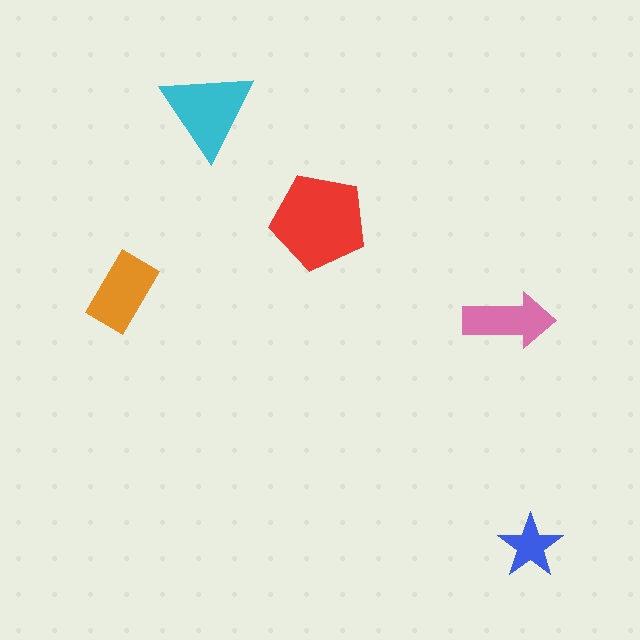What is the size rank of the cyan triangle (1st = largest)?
2nd.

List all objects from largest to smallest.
The red pentagon, the cyan triangle, the orange rectangle, the pink arrow, the blue star.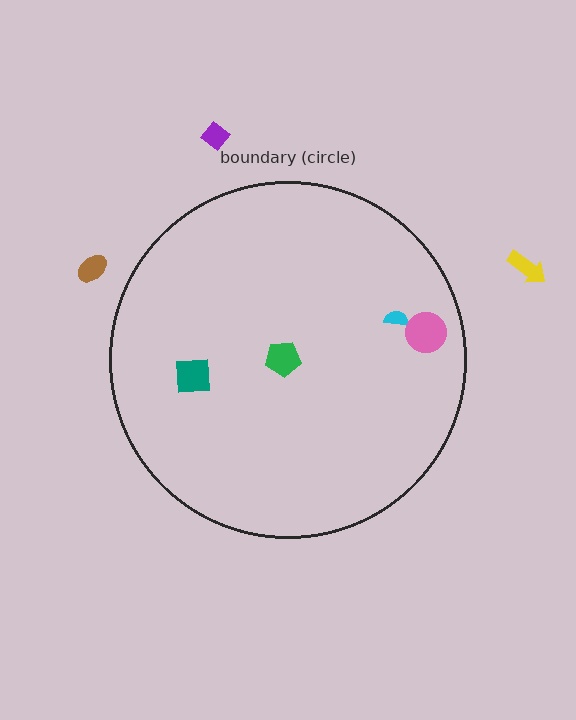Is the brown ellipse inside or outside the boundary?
Outside.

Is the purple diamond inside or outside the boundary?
Outside.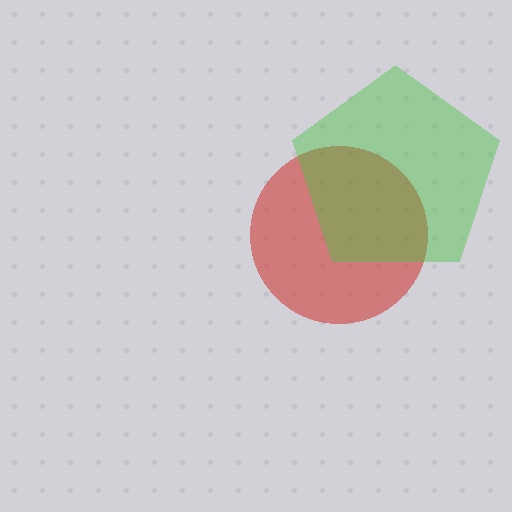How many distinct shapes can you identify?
There are 2 distinct shapes: a red circle, a green pentagon.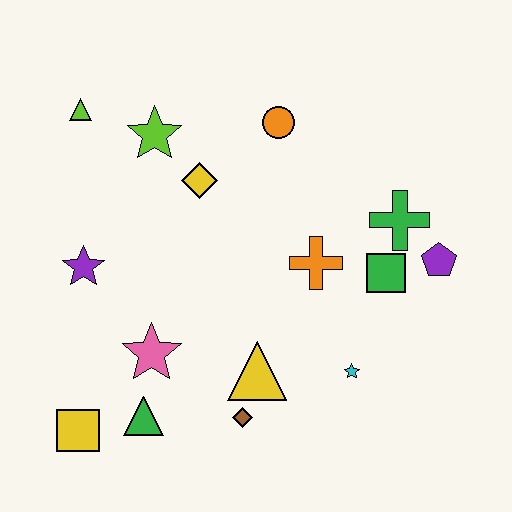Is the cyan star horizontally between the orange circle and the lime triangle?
No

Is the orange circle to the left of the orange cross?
Yes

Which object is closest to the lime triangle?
The lime star is closest to the lime triangle.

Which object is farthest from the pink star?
The purple pentagon is farthest from the pink star.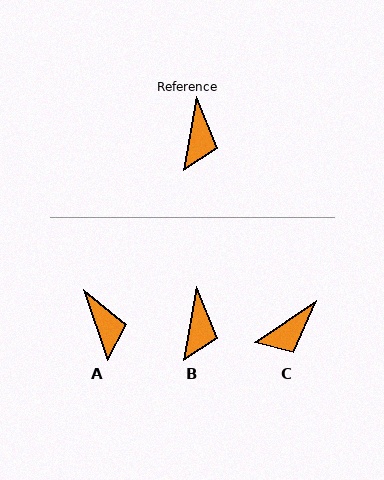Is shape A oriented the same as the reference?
No, it is off by about 28 degrees.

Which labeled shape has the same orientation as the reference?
B.